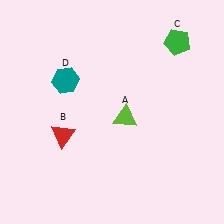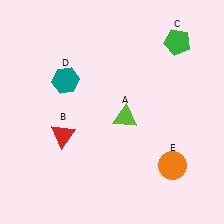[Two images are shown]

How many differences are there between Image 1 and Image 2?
There is 1 difference between the two images.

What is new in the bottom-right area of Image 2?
An orange circle (E) was added in the bottom-right area of Image 2.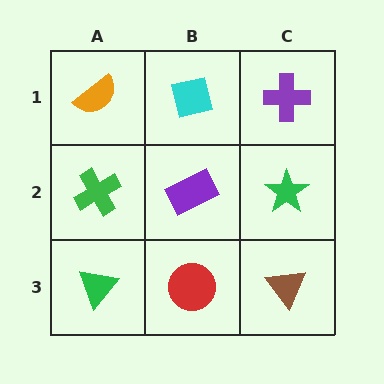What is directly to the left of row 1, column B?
An orange semicircle.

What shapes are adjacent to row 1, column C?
A green star (row 2, column C), a cyan square (row 1, column B).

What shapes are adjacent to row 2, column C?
A purple cross (row 1, column C), a brown triangle (row 3, column C), a purple rectangle (row 2, column B).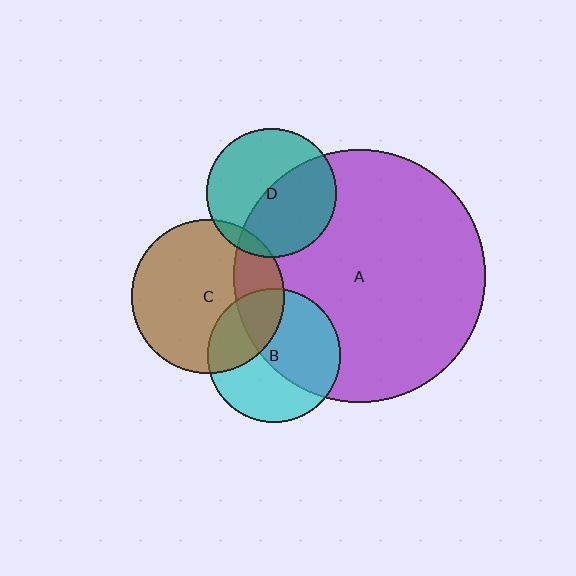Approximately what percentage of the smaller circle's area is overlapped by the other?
Approximately 10%.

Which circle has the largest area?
Circle A (purple).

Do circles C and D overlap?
Yes.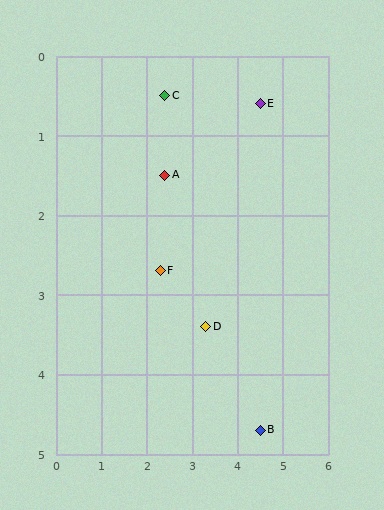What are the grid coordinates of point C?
Point C is at approximately (2.4, 0.5).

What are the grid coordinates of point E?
Point E is at approximately (4.5, 0.6).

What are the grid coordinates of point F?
Point F is at approximately (2.3, 2.7).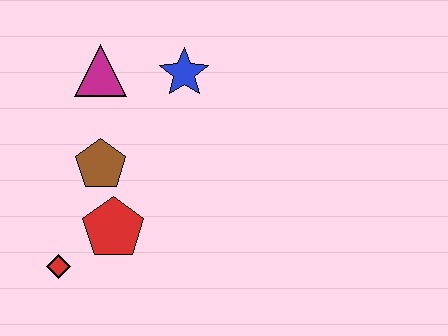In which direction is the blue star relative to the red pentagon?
The blue star is above the red pentagon.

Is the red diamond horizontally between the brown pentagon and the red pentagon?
No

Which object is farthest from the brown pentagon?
The blue star is farthest from the brown pentagon.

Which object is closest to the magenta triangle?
The blue star is closest to the magenta triangle.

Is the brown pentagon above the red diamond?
Yes